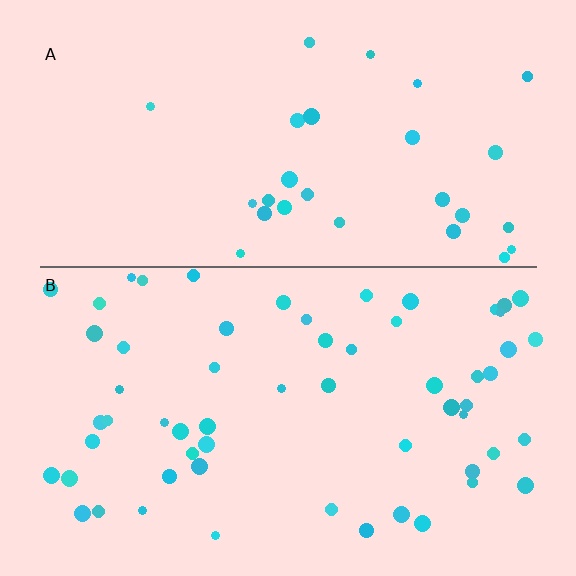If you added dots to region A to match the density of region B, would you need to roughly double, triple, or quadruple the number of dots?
Approximately double.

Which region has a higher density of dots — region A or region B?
B (the bottom).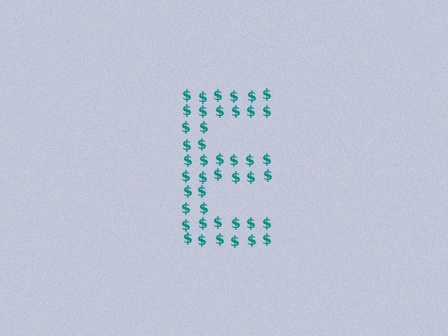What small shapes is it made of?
It is made of small dollar signs.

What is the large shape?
The large shape is the letter E.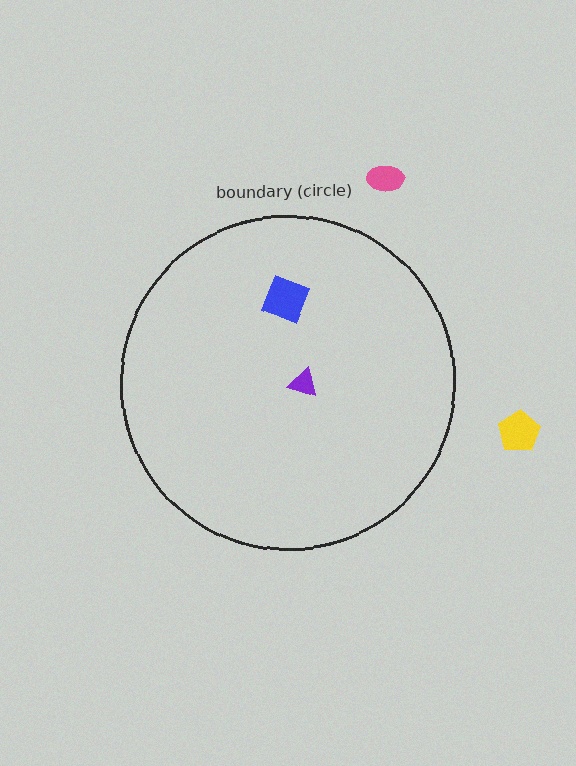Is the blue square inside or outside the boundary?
Inside.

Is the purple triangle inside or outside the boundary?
Inside.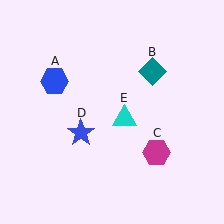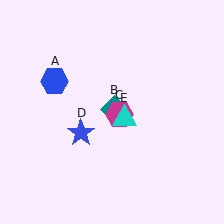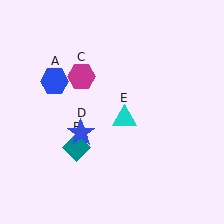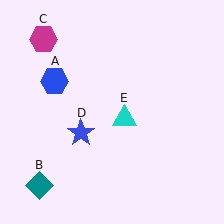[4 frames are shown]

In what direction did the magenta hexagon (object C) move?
The magenta hexagon (object C) moved up and to the left.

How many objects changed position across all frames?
2 objects changed position: teal diamond (object B), magenta hexagon (object C).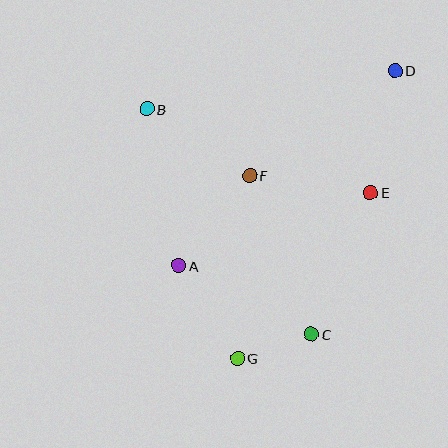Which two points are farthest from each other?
Points D and G are farthest from each other.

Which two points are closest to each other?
Points C and G are closest to each other.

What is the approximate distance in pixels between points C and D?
The distance between C and D is approximately 277 pixels.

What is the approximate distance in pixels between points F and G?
The distance between F and G is approximately 183 pixels.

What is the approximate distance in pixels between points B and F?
The distance between B and F is approximately 122 pixels.